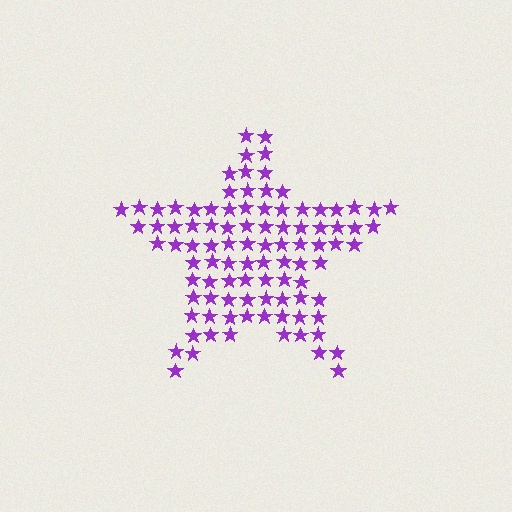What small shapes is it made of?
It is made of small stars.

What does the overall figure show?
The overall figure shows a star.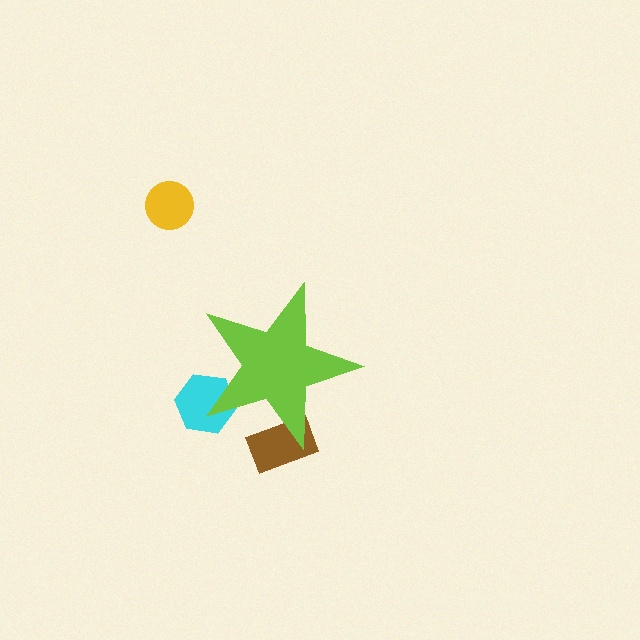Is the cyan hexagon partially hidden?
Yes, the cyan hexagon is partially hidden behind the lime star.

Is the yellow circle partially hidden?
No, the yellow circle is fully visible.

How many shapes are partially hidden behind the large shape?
2 shapes are partially hidden.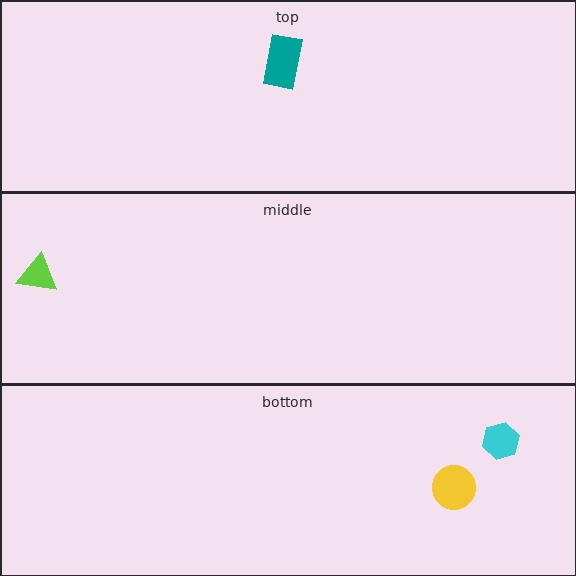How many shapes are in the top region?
1.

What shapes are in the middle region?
The lime triangle.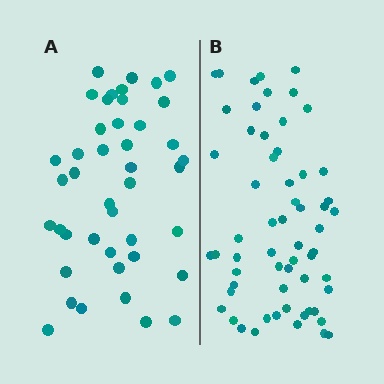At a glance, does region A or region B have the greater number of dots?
Region B (the right region) has more dots.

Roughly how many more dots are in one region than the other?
Region B has approximately 15 more dots than region A.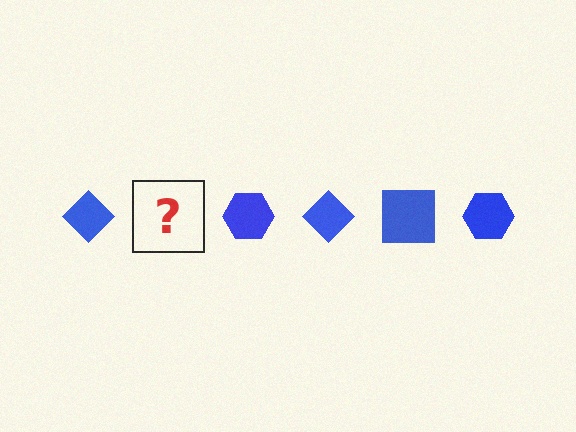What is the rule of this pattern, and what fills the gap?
The rule is that the pattern cycles through diamond, square, hexagon shapes in blue. The gap should be filled with a blue square.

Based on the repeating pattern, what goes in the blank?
The blank should be a blue square.